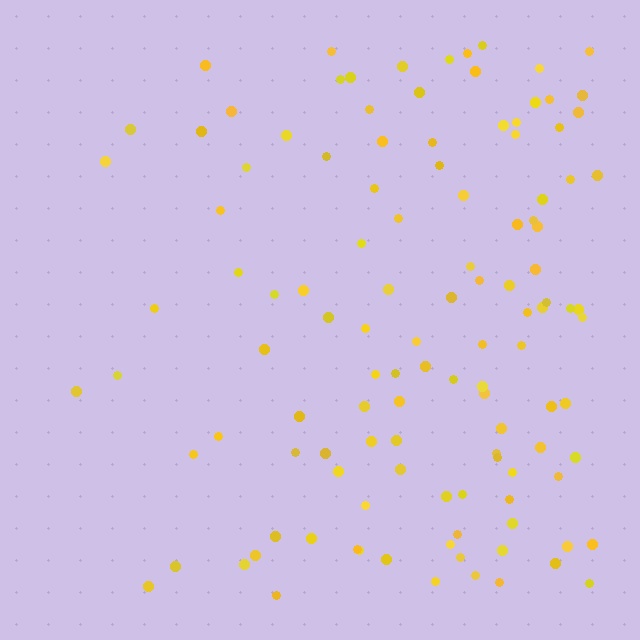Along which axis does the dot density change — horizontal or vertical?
Horizontal.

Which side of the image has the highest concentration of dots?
The right.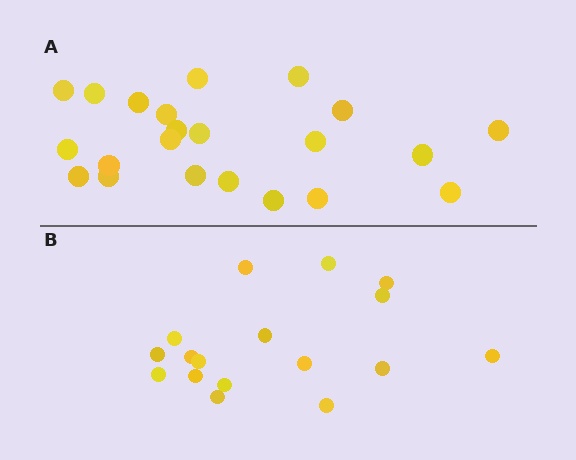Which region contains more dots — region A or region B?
Region A (the top region) has more dots.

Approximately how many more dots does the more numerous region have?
Region A has about 5 more dots than region B.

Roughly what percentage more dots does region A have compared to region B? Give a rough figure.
About 30% more.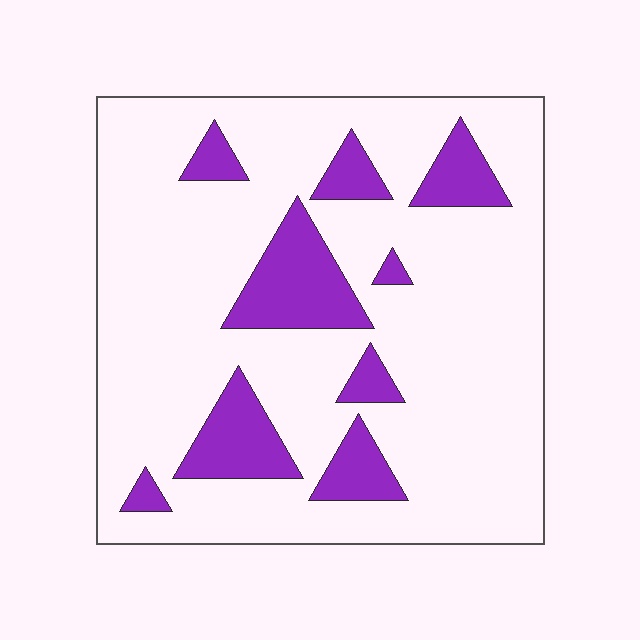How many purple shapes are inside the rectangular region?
9.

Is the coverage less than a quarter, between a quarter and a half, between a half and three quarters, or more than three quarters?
Less than a quarter.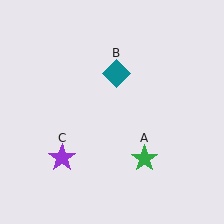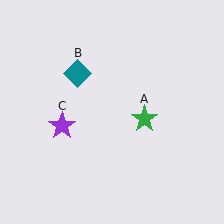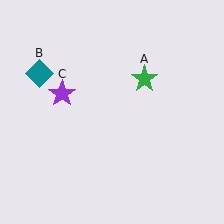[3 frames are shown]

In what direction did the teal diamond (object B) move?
The teal diamond (object B) moved left.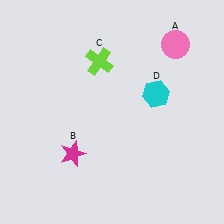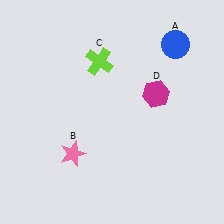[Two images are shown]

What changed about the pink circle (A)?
In Image 1, A is pink. In Image 2, it changed to blue.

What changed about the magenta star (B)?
In Image 1, B is magenta. In Image 2, it changed to pink.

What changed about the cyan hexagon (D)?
In Image 1, D is cyan. In Image 2, it changed to magenta.